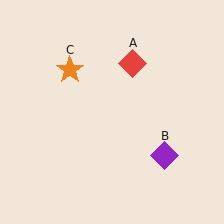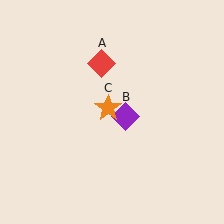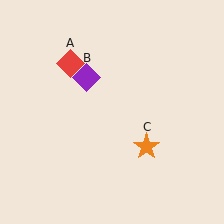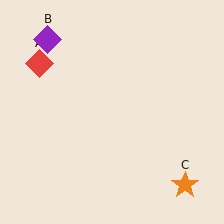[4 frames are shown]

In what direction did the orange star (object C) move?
The orange star (object C) moved down and to the right.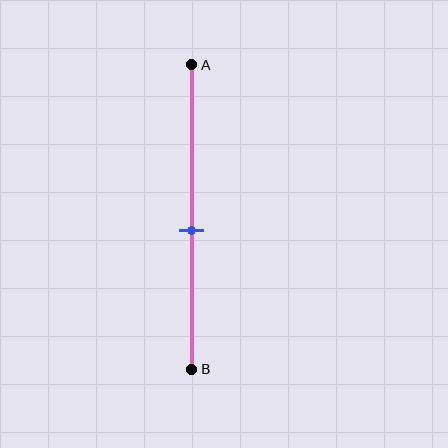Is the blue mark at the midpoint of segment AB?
No, the mark is at about 55% from A, not at the 50% midpoint.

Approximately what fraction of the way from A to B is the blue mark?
The blue mark is approximately 55% of the way from A to B.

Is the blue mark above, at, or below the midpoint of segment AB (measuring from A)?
The blue mark is below the midpoint of segment AB.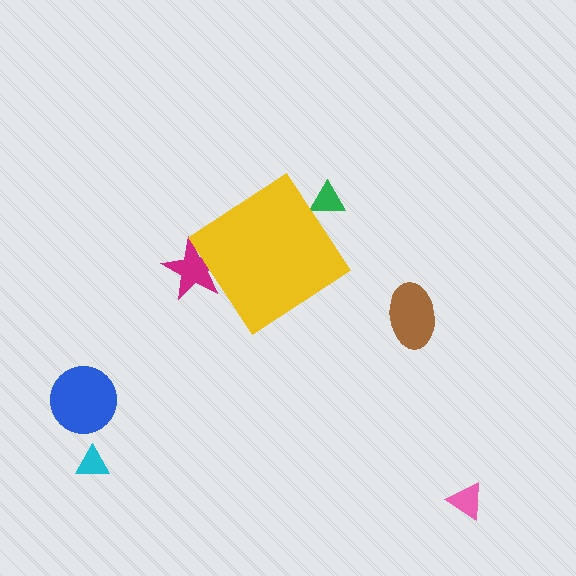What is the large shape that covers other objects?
A yellow diamond.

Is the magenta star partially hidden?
Yes, the magenta star is partially hidden behind the yellow diamond.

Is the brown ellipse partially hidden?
No, the brown ellipse is fully visible.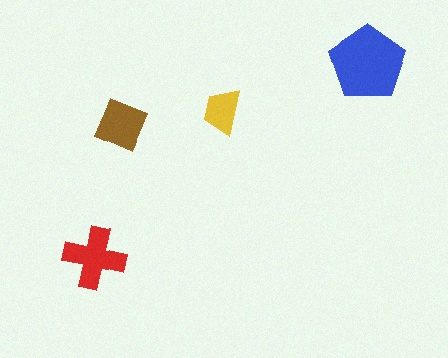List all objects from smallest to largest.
The yellow trapezoid, the brown diamond, the red cross, the blue pentagon.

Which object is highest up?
The blue pentagon is topmost.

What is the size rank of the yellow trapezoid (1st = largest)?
4th.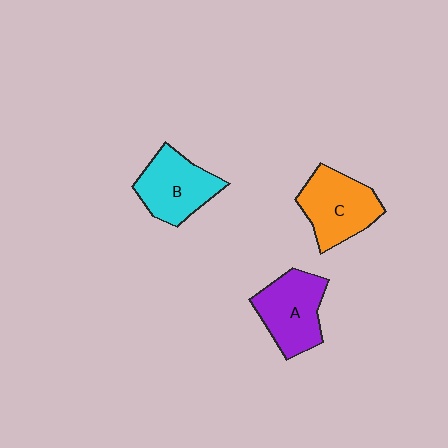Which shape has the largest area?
Shape C (orange).